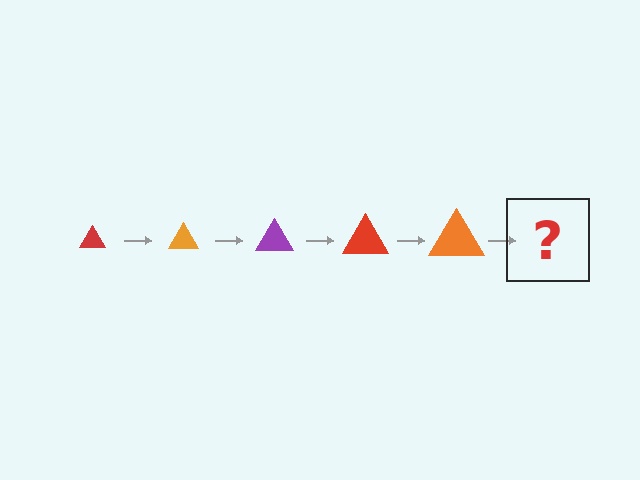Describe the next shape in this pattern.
It should be a purple triangle, larger than the previous one.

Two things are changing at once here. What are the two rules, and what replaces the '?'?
The two rules are that the triangle grows larger each step and the color cycles through red, orange, and purple. The '?' should be a purple triangle, larger than the previous one.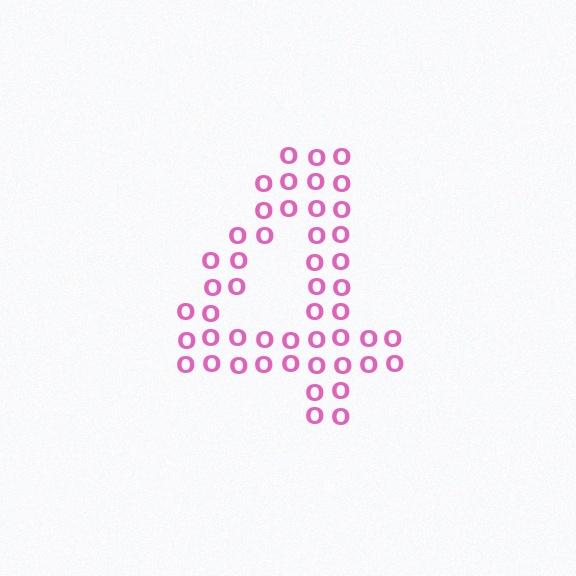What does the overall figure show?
The overall figure shows the digit 4.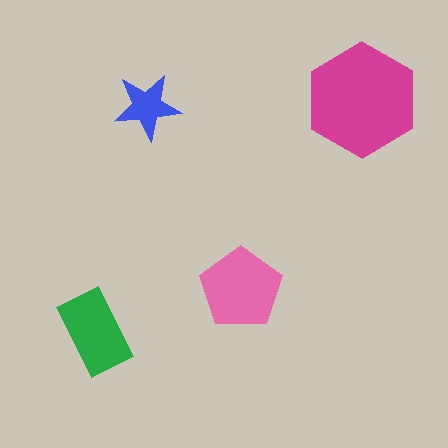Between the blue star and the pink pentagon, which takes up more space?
The pink pentagon.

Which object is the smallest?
The blue star.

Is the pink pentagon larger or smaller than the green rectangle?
Larger.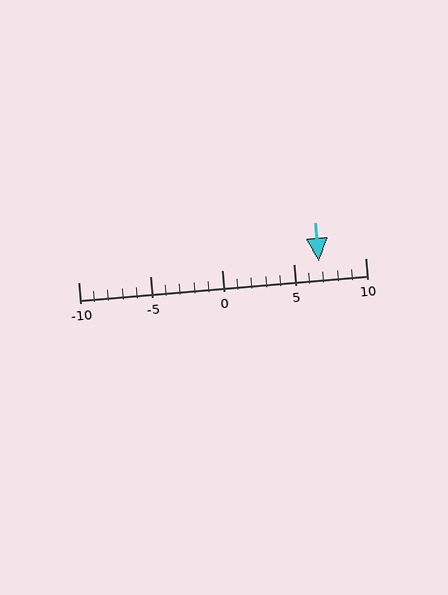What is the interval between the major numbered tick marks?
The major tick marks are spaced 5 units apart.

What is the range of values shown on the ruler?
The ruler shows values from -10 to 10.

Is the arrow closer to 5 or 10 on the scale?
The arrow is closer to 5.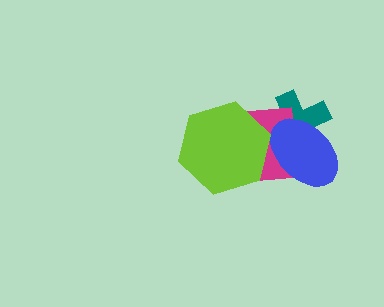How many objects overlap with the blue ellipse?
2 objects overlap with the blue ellipse.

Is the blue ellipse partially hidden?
No, no other shape covers it.